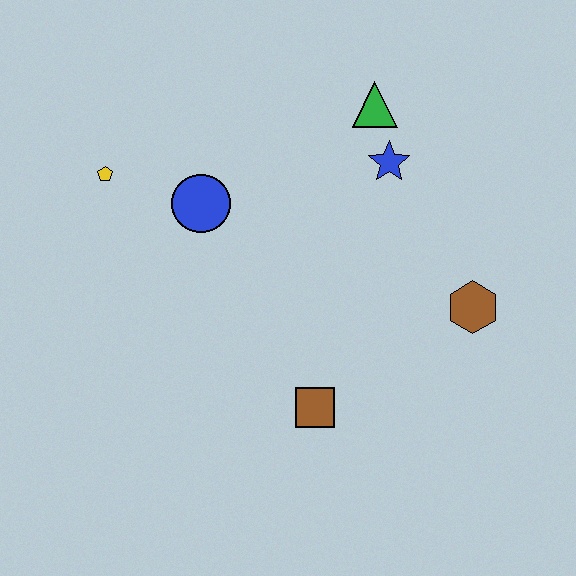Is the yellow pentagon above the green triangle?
No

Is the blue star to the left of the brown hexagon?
Yes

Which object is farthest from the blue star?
The yellow pentagon is farthest from the blue star.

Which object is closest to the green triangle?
The blue star is closest to the green triangle.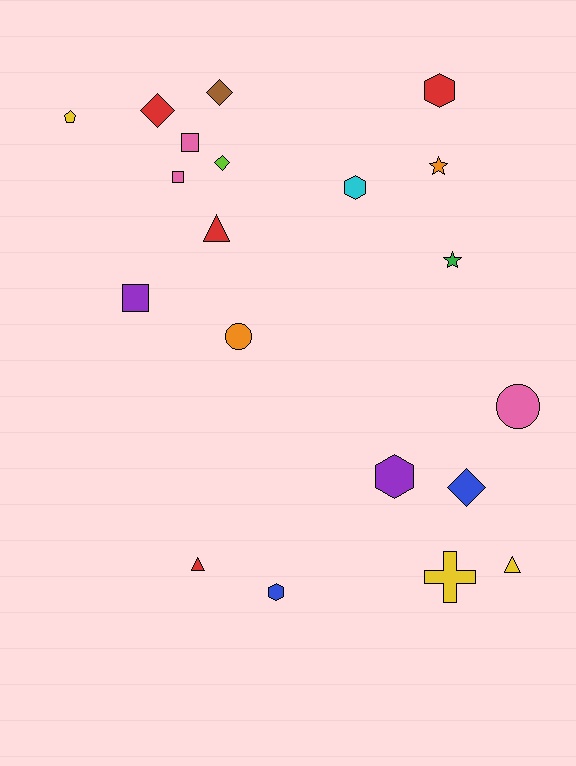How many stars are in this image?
There are 2 stars.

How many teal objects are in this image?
There are no teal objects.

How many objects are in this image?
There are 20 objects.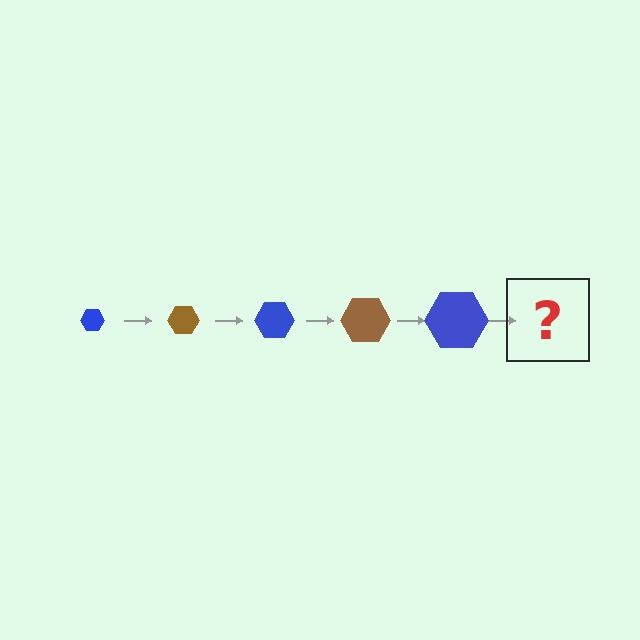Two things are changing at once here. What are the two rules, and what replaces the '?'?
The two rules are that the hexagon grows larger each step and the color cycles through blue and brown. The '?' should be a brown hexagon, larger than the previous one.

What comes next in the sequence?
The next element should be a brown hexagon, larger than the previous one.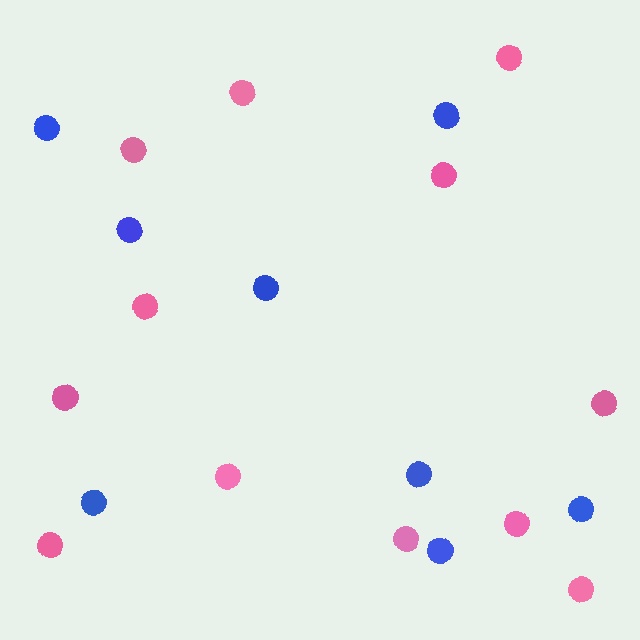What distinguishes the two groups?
There are 2 groups: one group of blue circles (8) and one group of pink circles (12).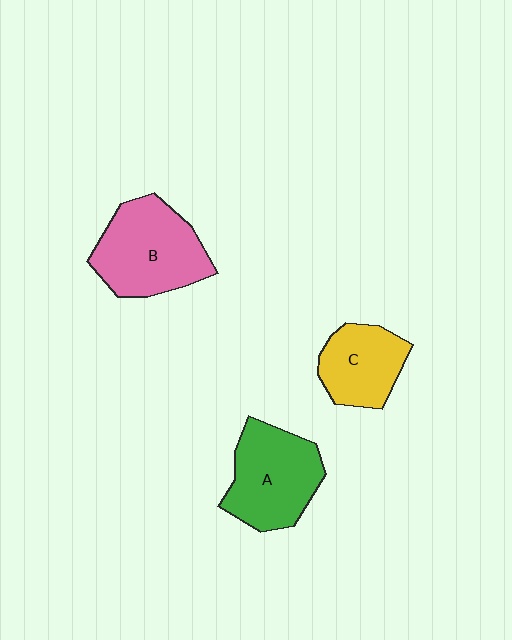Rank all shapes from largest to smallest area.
From largest to smallest: B (pink), A (green), C (yellow).